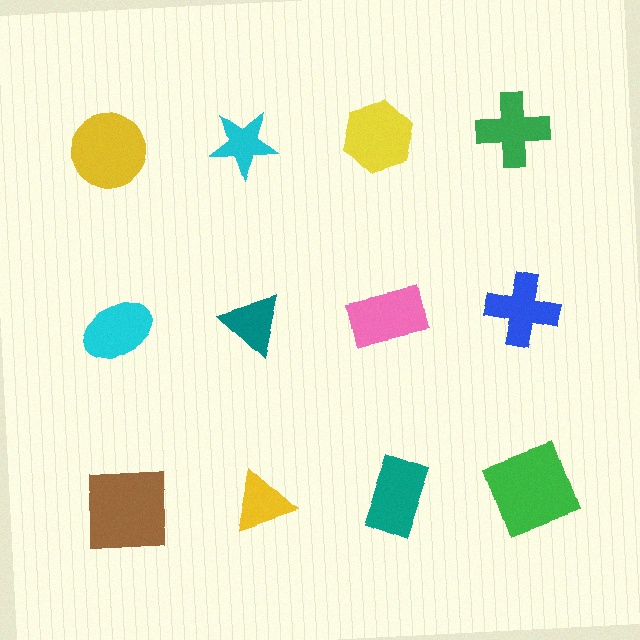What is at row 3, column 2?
A yellow triangle.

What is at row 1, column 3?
A yellow hexagon.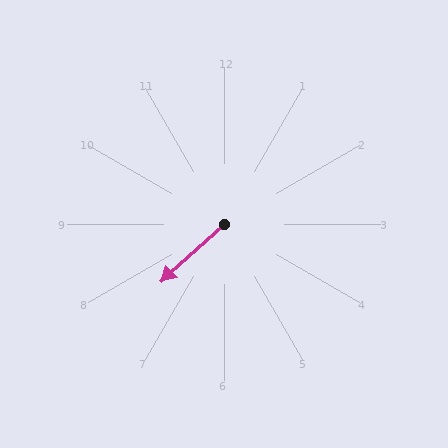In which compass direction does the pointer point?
Southwest.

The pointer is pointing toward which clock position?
Roughly 8 o'clock.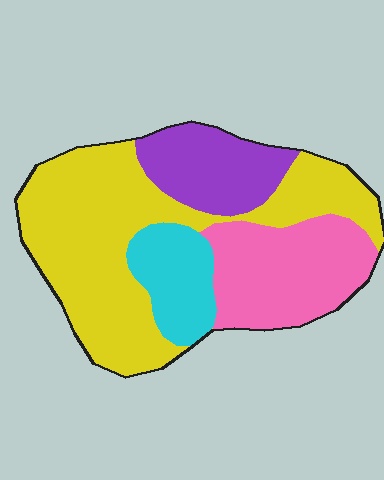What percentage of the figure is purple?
Purple takes up less than a sixth of the figure.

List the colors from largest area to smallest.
From largest to smallest: yellow, pink, purple, cyan.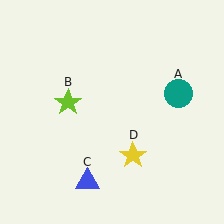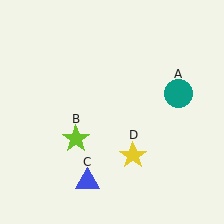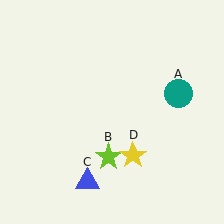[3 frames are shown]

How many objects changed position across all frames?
1 object changed position: lime star (object B).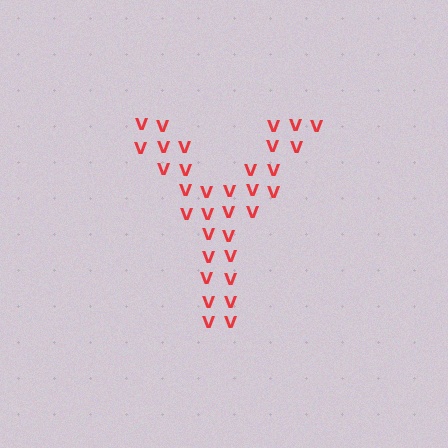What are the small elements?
The small elements are letter V's.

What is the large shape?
The large shape is the letter Y.